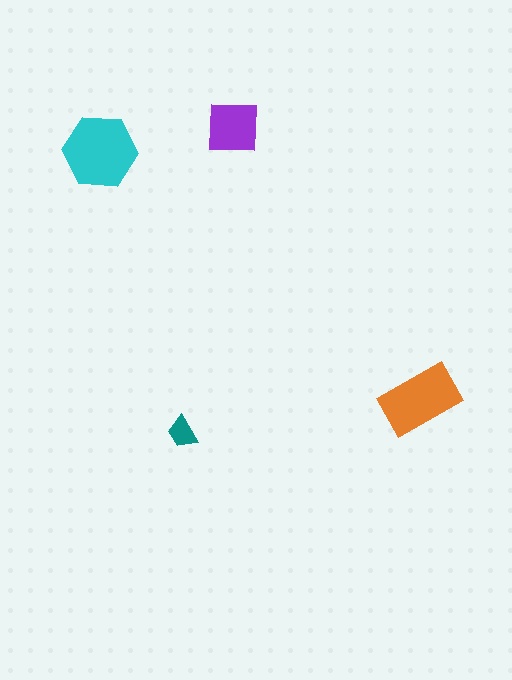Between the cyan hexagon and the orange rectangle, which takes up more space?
The cyan hexagon.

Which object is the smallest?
The teal trapezoid.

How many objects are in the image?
There are 4 objects in the image.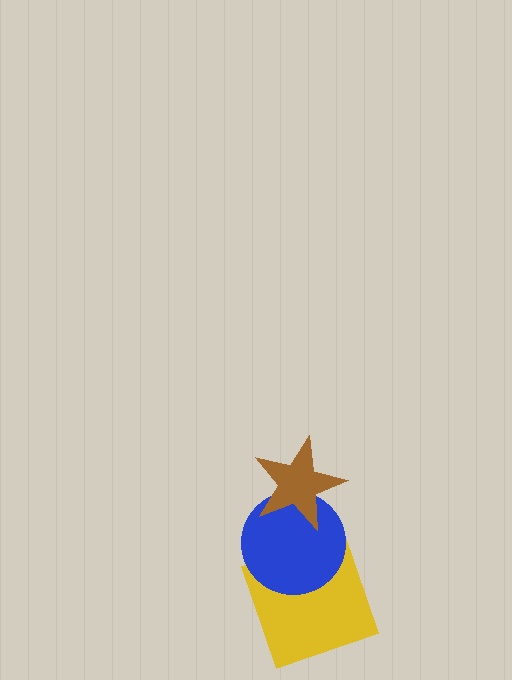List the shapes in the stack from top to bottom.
From top to bottom: the brown star, the blue circle, the yellow square.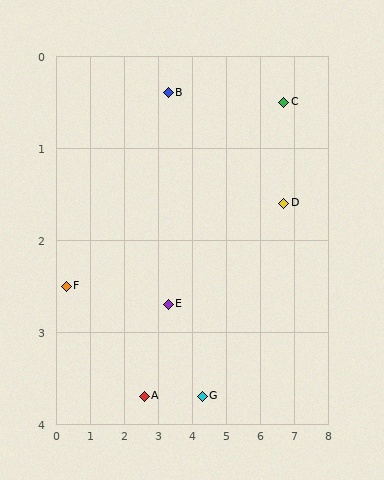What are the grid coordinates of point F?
Point F is at approximately (0.3, 2.5).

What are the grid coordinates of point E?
Point E is at approximately (3.3, 2.7).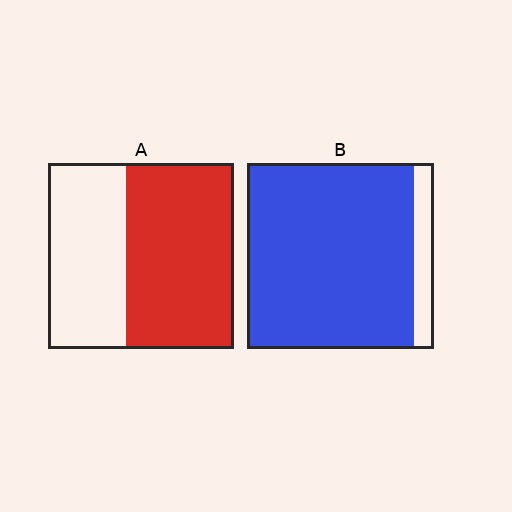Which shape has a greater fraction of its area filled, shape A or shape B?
Shape B.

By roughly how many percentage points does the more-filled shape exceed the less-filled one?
By roughly 30 percentage points (B over A).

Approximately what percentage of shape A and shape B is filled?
A is approximately 60% and B is approximately 90%.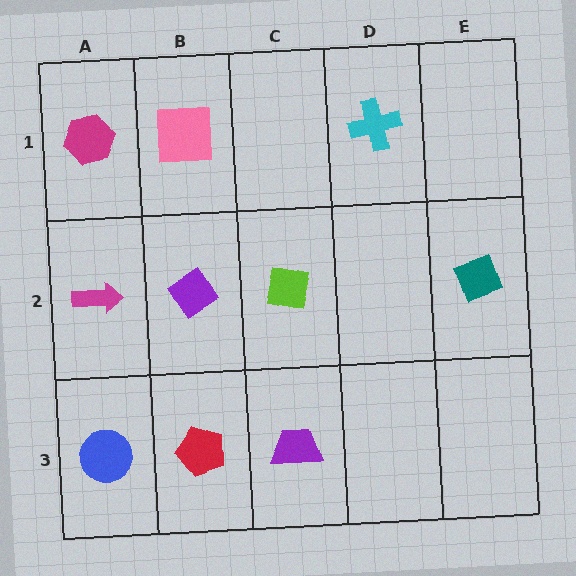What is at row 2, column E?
A teal diamond.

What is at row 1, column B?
A pink square.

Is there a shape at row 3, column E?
No, that cell is empty.